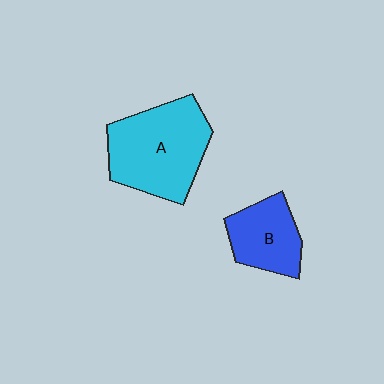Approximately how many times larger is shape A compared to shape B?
Approximately 1.7 times.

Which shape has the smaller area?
Shape B (blue).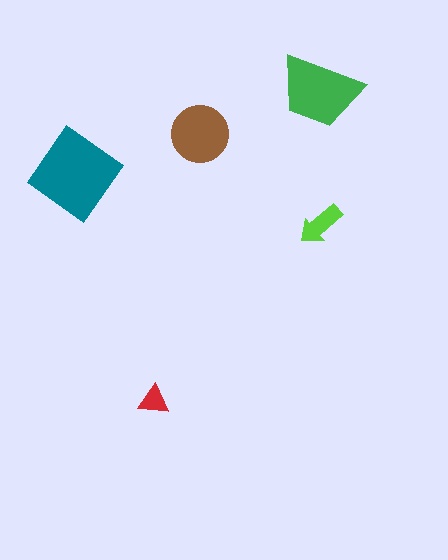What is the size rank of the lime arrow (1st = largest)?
4th.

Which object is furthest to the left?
The teal diamond is leftmost.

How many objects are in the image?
There are 5 objects in the image.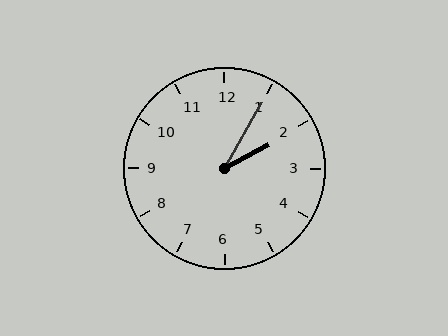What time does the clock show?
2:05.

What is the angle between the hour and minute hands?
Approximately 32 degrees.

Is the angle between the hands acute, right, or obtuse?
It is acute.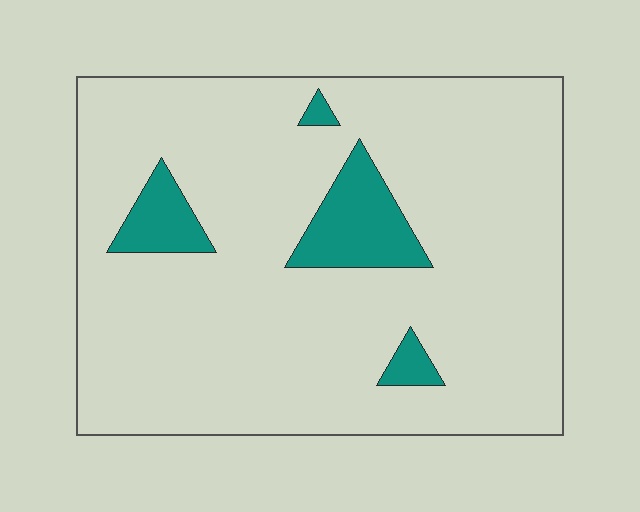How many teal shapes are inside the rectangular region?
4.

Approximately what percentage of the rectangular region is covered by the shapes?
Approximately 10%.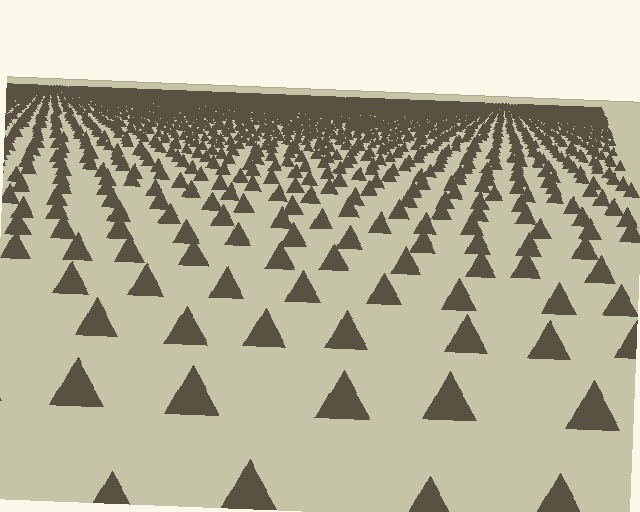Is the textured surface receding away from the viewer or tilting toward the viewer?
The surface is receding away from the viewer. Texture elements get smaller and denser toward the top.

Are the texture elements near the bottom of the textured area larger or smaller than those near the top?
Larger. Near the bottom, elements are closer to the viewer and appear at a bigger on-screen size.